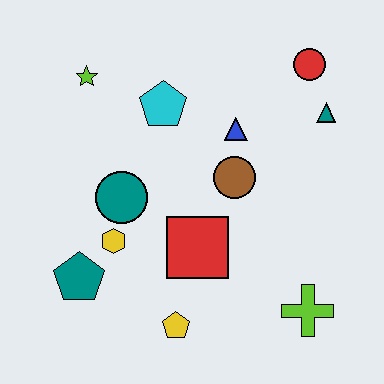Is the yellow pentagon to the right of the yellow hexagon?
Yes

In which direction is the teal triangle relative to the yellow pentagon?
The teal triangle is above the yellow pentagon.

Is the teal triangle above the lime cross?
Yes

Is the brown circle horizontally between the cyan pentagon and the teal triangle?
Yes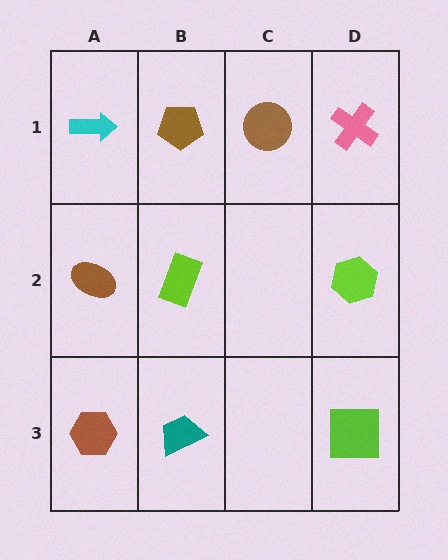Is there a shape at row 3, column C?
No, that cell is empty.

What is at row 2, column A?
A brown ellipse.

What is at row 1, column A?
A cyan arrow.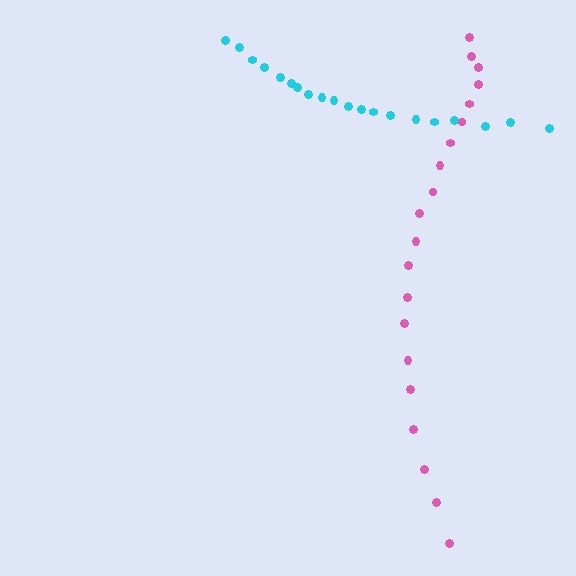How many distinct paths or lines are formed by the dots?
There are 2 distinct paths.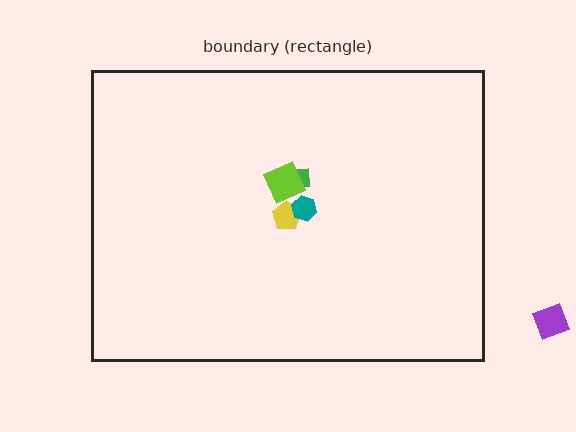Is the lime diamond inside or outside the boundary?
Inside.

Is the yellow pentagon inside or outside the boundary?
Inside.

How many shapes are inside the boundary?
4 inside, 1 outside.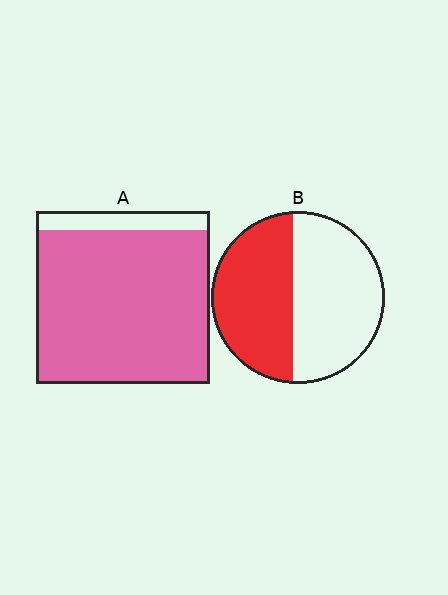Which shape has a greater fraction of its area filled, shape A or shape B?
Shape A.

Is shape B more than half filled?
Roughly half.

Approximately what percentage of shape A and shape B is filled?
A is approximately 90% and B is approximately 45%.